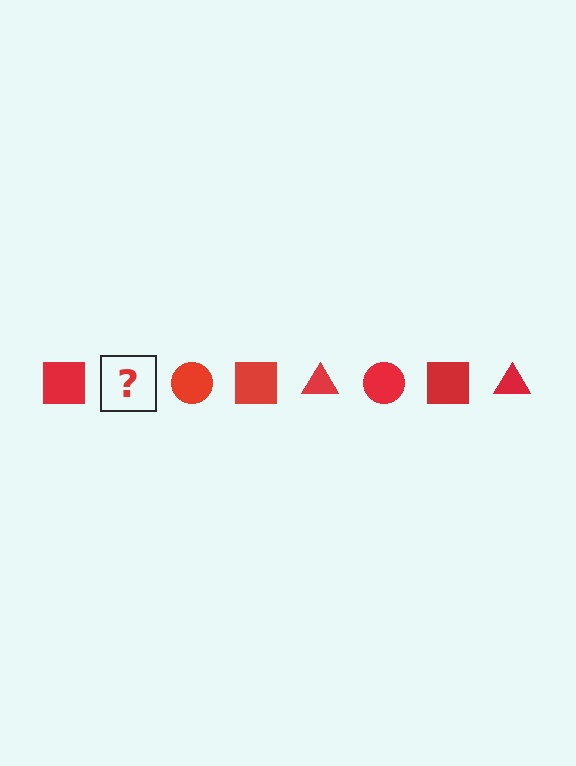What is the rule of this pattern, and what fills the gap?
The rule is that the pattern cycles through square, triangle, circle shapes in red. The gap should be filled with a red triangle.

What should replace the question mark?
The question mark should be replaced with a red triangle.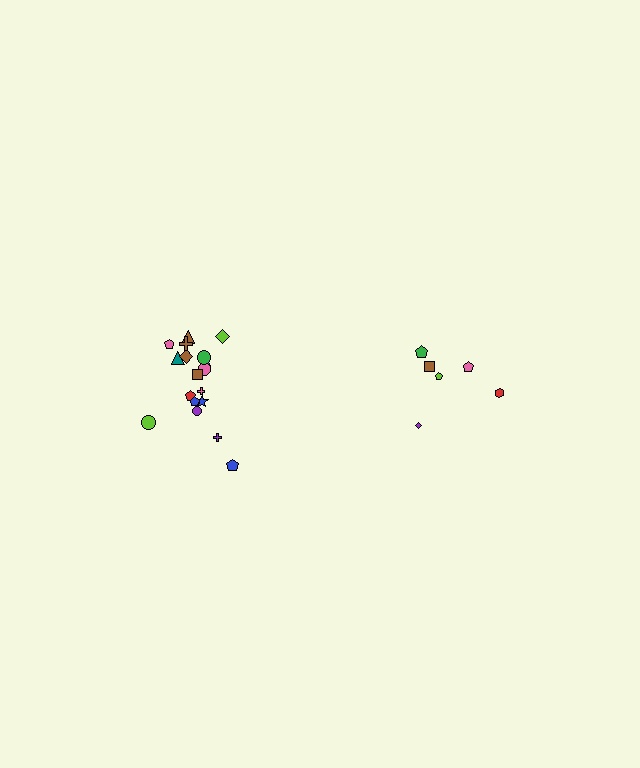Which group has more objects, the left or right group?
The left group.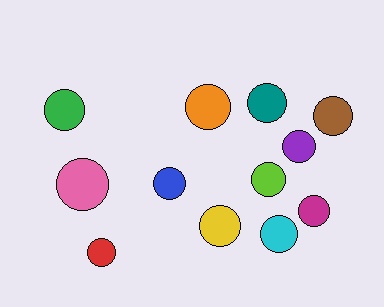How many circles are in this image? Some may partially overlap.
There are 12 circles.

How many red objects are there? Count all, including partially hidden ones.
There is 1 red object.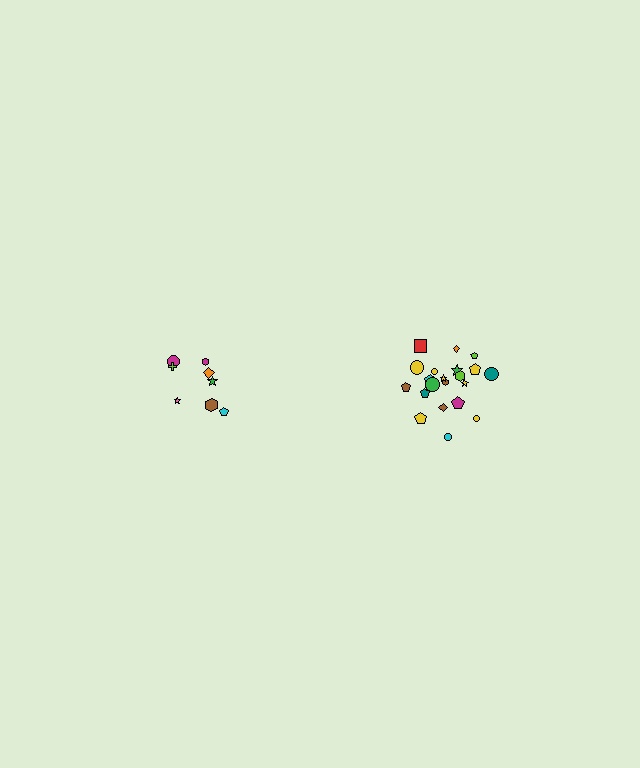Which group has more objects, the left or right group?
The right group.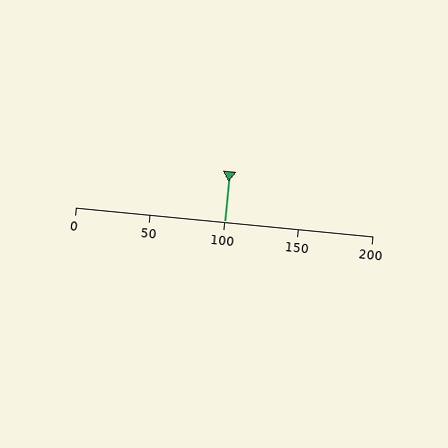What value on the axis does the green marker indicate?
The marker indicates approximately 100.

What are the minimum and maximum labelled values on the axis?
The axis runs from 0 to 200.